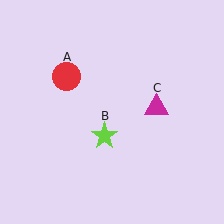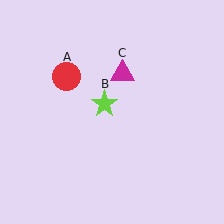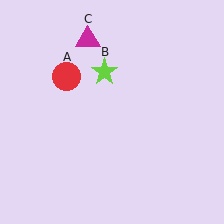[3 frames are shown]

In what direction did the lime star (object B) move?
The lime star (object B) moved up.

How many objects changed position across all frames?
2 objects changed position: lime star (object B), magenta triangle (object C).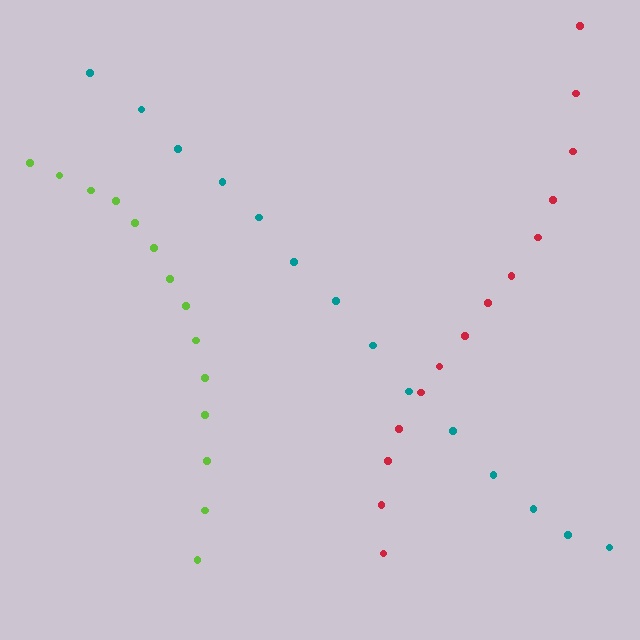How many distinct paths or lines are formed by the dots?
There are 3 distinct paths.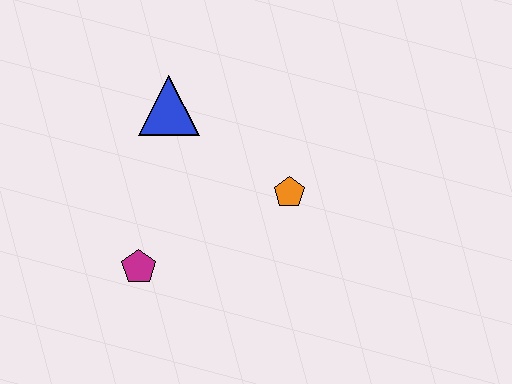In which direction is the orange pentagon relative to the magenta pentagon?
The orange pentagon is to the right of the magenta pentagon.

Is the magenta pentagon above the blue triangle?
No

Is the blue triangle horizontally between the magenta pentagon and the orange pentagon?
Yes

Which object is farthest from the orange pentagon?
The magenta pentagon is farthest from the orange pentagon.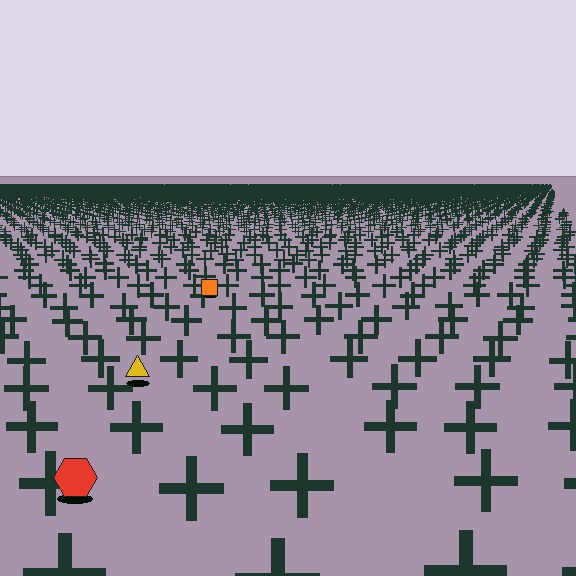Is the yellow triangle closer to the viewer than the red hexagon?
No. The red hexagon is closer — you can tell from the texture gradient: the ground texture is coarser near it.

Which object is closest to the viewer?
The red hexagon is closest. The texture marks near it are larger and more spread out.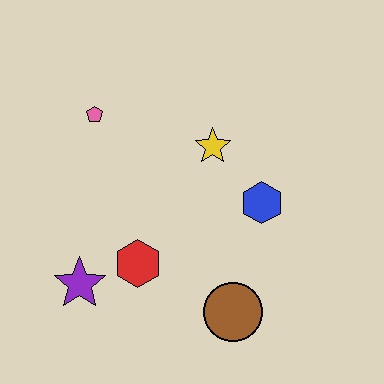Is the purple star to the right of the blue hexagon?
No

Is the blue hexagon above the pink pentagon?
No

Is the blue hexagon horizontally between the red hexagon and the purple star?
No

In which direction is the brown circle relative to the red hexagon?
The brown circle is to the right of the red hexagon.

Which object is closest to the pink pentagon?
The yellow star is closest to the pink pentagon.